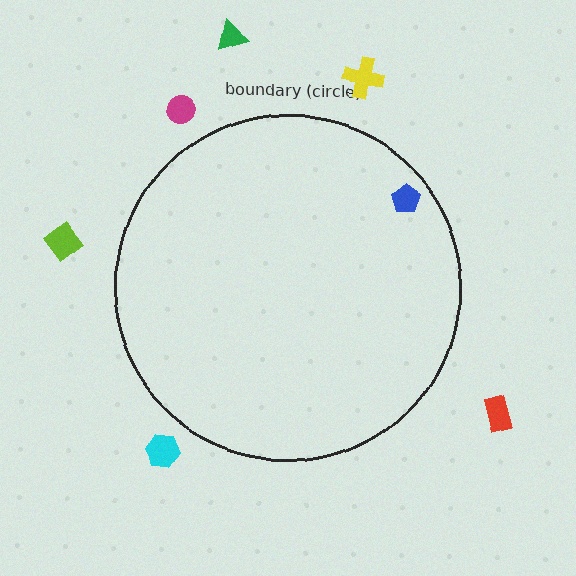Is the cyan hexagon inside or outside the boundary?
Outside.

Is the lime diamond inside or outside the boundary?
Outside.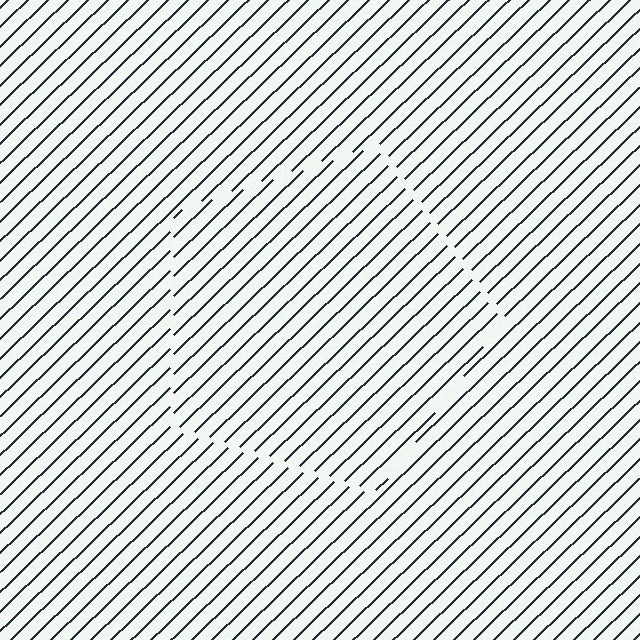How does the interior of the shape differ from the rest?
The interior of the shape contains the same grating, shifted by half a period — the contour is defined by the phase discontinuity where line-ends from the inner and outer gratings abut.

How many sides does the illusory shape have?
5 sides — the line-ends trace a pentagon.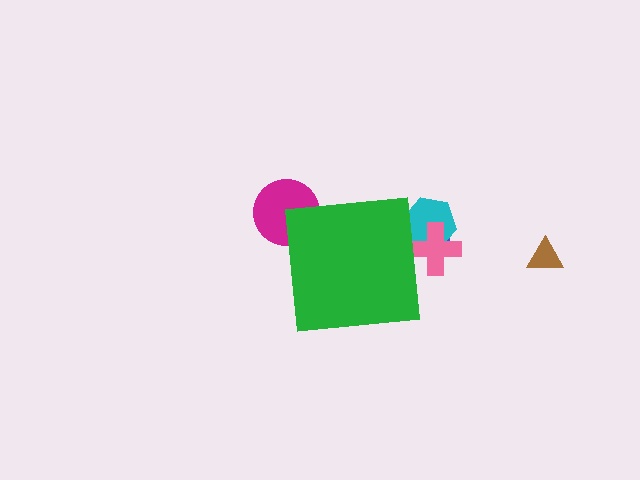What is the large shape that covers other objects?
A green square.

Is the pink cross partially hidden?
Yes, the pink cross is partially hidden behind the green square.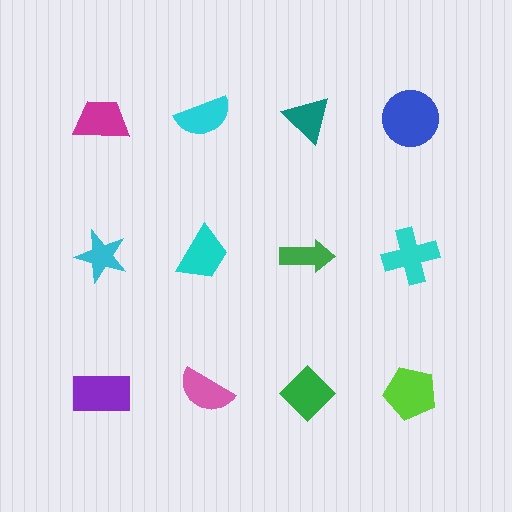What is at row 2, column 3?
A green arrow.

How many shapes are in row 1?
4 shapes.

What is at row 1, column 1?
A magenta trapezoid.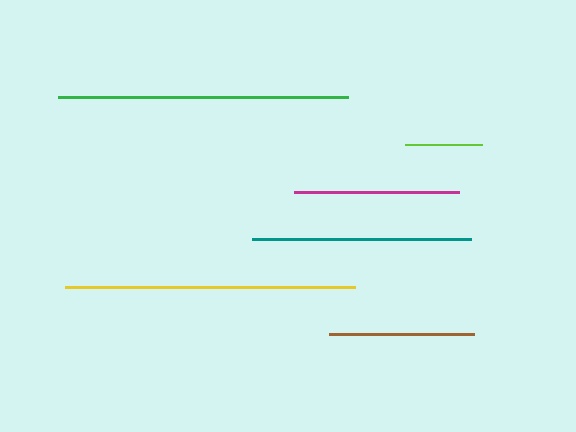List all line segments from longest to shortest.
From longest to shortest: green, yellow, teal, magenta, brown, lime.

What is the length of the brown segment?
The brown segment is approximately 144 pixels long.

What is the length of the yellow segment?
The yellow segment is approximately 290 pixels long.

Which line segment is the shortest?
The lime line is the shortest at approximately 77 pixels.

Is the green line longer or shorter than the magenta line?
The green line is longer than the magenta line.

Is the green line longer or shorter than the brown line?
The green line is longer than the brown line.